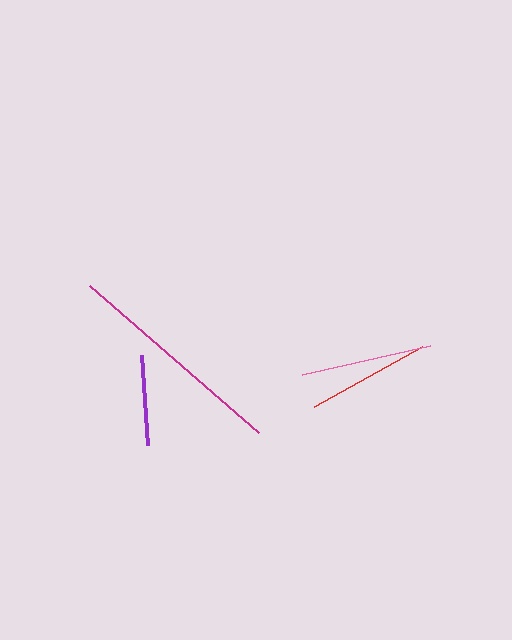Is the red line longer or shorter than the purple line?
The red line is longer than the purple line.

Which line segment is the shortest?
The purple line is the shortest at approximately 91 pixels.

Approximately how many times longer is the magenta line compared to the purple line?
The magenta line is approximately 2.5 times the length of the purple line.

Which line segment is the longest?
The magenta line is the longest at approximately 224 pixels.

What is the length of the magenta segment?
The magenta segment is approximately 224 pixels long.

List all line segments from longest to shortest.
From longest to shortest: magenta, pink, red, purple.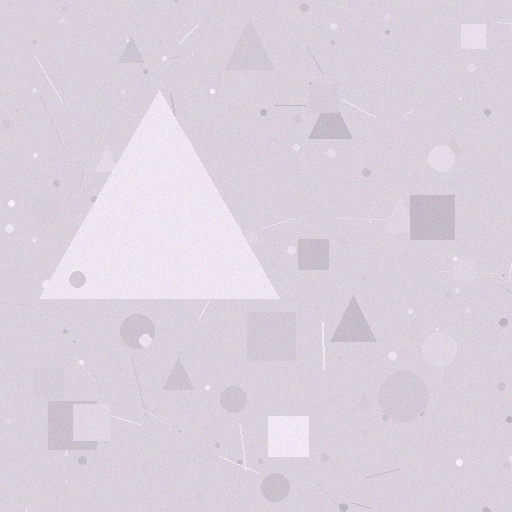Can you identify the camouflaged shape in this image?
The camouflaged shape is a triangle.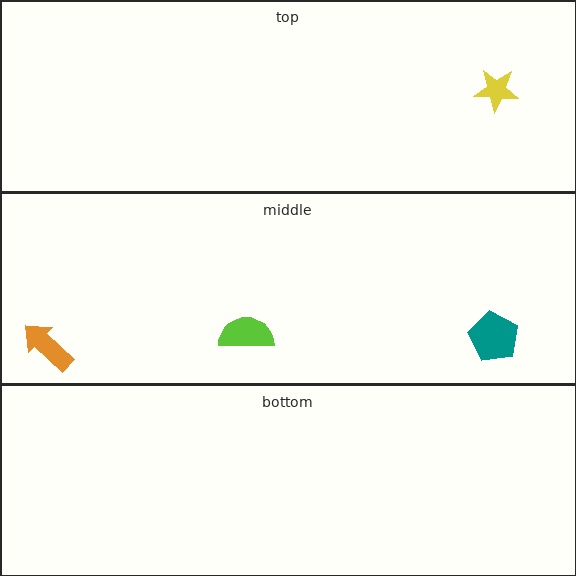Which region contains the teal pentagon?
The middle region.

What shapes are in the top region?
The yellow star.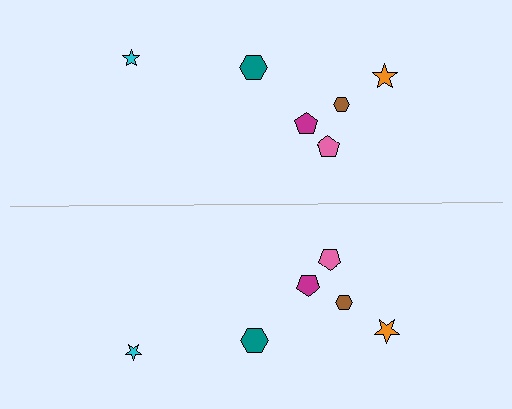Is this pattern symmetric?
Yes, this pattern has bilateral (reflection) symmetry.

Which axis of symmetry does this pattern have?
The pattern has a horizontal axis of symmetry running through the center of the image.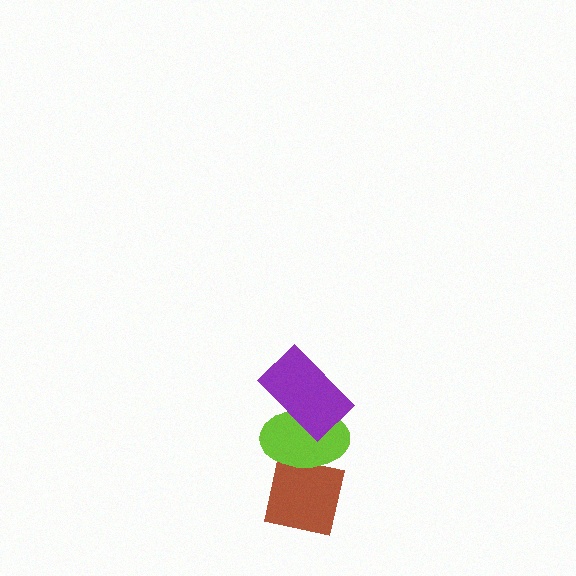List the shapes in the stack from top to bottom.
From top to bottom: the purple rectangle, the lime ellipse, the brown square.